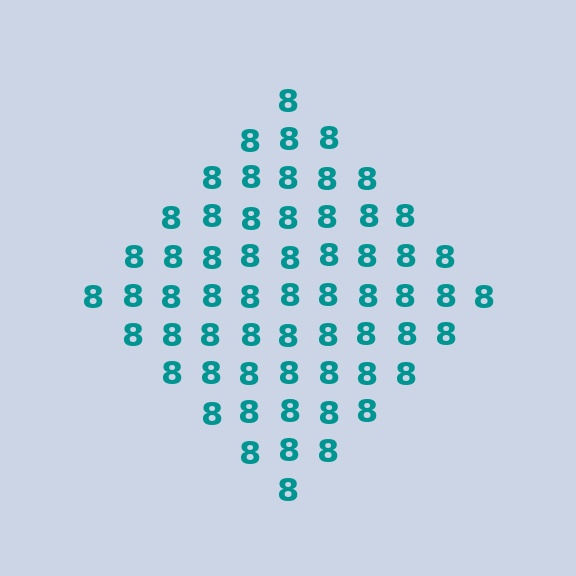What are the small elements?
The small elements are digit 8's.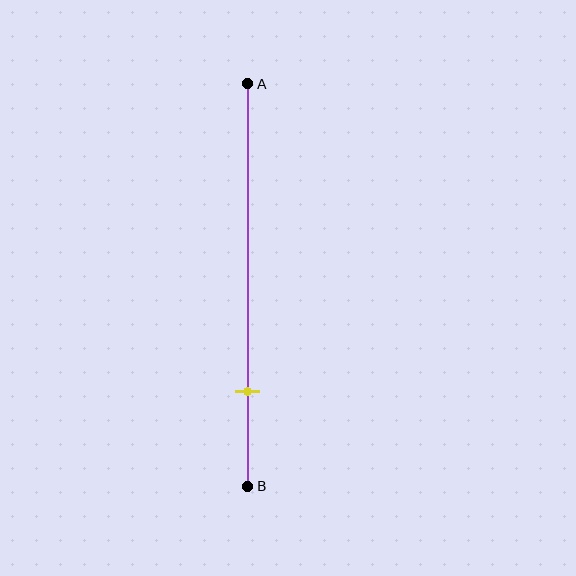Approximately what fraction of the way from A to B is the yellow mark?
The yellow mark is approximately 75% of the way from A to B.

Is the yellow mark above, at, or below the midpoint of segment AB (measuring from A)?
The yellow mark is below the midpoint of segment AB.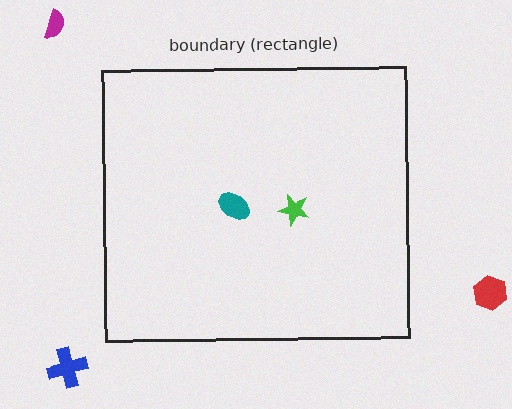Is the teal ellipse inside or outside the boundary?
Inside.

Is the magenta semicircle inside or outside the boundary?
Outside.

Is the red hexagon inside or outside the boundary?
Outside.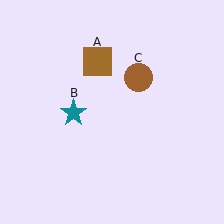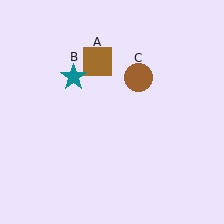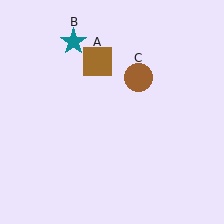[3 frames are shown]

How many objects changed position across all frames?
1 object changed position: teal star (object B).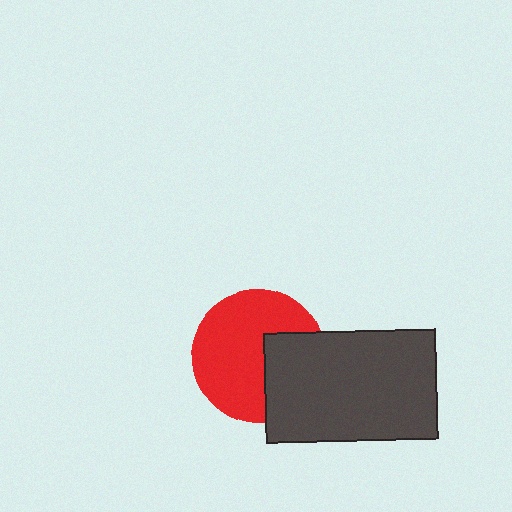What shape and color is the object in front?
The object in front is a dark gray rectangle.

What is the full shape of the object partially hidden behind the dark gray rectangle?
The partially hidden object is a red circle.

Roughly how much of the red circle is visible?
Most of it is visible (roughly 68%).